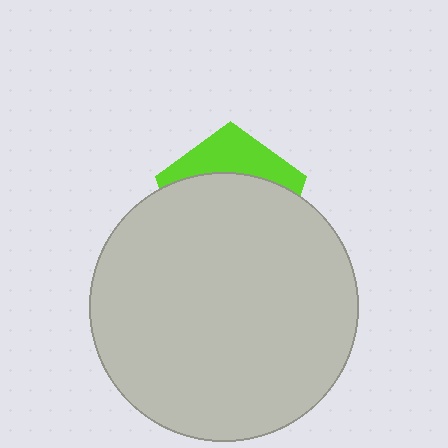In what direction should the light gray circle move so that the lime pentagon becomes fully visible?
The light gray circle should move down. That is the shortest direction to clear the overlap and leave the lime pentagon fully visible.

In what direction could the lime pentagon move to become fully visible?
The lime pentagon could move up. That would shift it out from behind the light gray circle entirely.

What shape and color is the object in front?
The object in front is a light gray circle.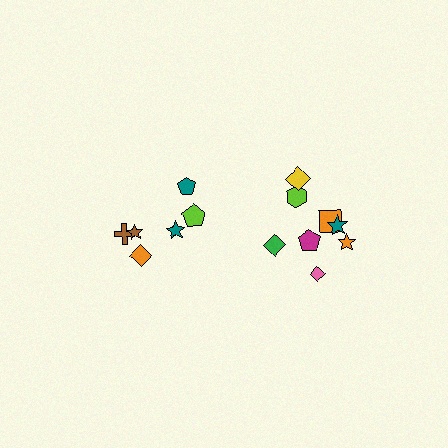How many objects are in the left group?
There are 6 objects.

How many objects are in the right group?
There are 8 objects.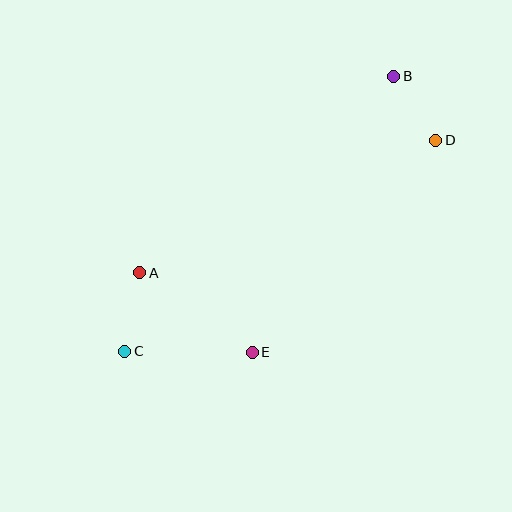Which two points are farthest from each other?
Points B and C are farthest from each other.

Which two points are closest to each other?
Points B and D are closest to each other.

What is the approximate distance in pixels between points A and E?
The distance between A and E is approximately 137 pixels.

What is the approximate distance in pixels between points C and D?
The distance between C and D is approximately 376 pixels.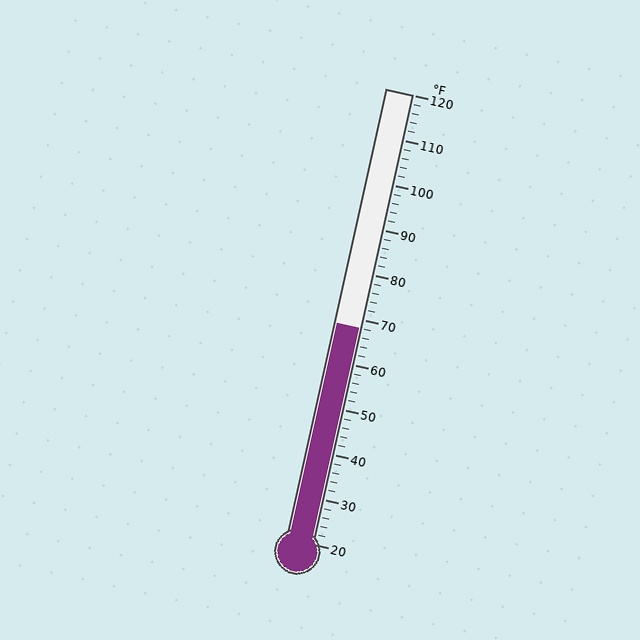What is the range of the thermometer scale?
The thermometer scale ranges from 20°F to 120°F.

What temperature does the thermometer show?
The thermometer shows approximately 68°F.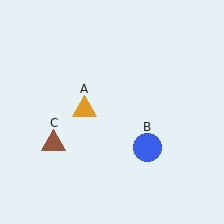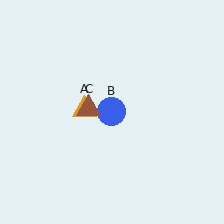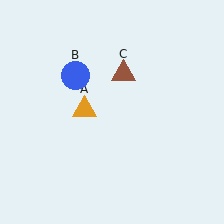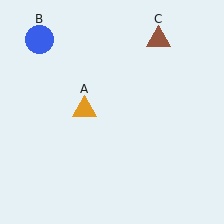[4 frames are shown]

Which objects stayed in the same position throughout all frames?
Orange triangle (object A) remained stationary.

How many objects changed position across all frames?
2 objects changed position: blue circle (object B), brown triangle (object C).